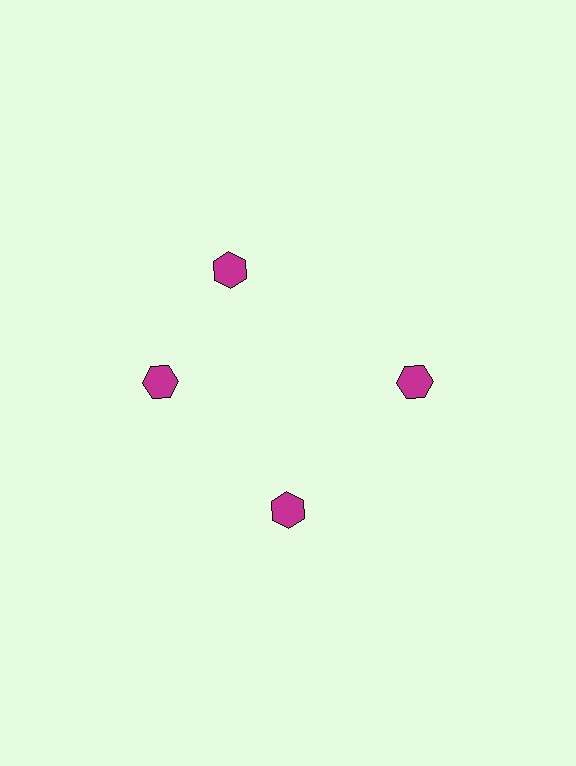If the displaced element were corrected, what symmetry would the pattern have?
It would have 4-fold rotational symmetry — the pattern would map onto itself every 90 degrees.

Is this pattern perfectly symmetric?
No. The 4 magenta hexagons are arranged in a ring, but one element near the 12 o'clock position is rotated out of alignment along the ring, breaking the 4-fold rotational symmetry.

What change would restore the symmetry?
The symmetry would be restored by rotating it back into even spacing with its neighbors so that all 4 hexagons sit at equal angles and equal distance from the center.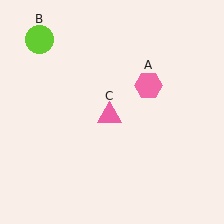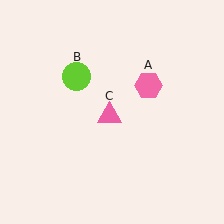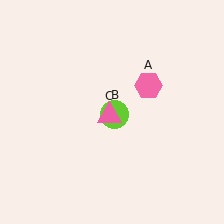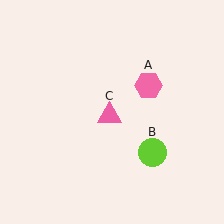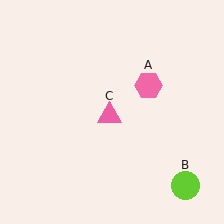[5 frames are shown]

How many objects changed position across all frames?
1 object changed position: lime circle (object B).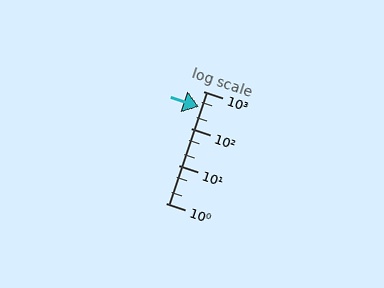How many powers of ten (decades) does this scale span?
The scale spans 3 decades, from 1 to 1000.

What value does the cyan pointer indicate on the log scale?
The pointer indicates approximately 380.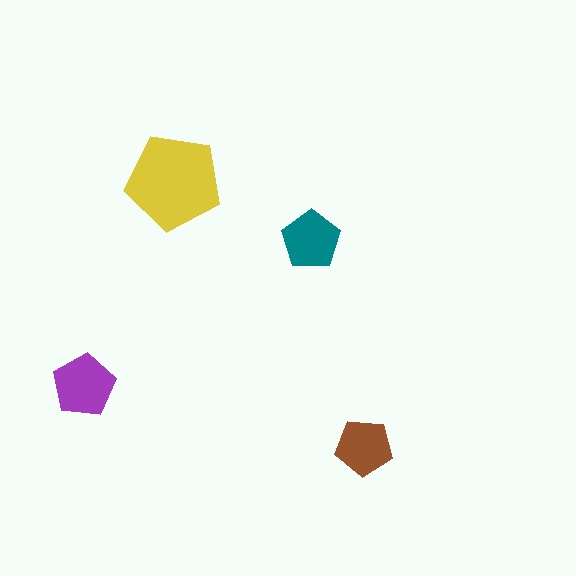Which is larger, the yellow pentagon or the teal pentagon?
The yellow one.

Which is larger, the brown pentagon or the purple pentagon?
The purple one.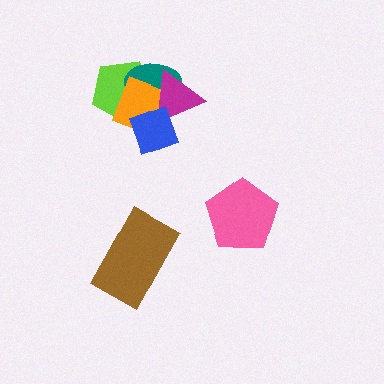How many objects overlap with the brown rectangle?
0 objects overlap with the brown rectangle.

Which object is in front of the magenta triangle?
The blue diamond is in front of the magenta triangle.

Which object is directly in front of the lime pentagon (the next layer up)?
The teal ellipse is directly in front of the lime pentagon.